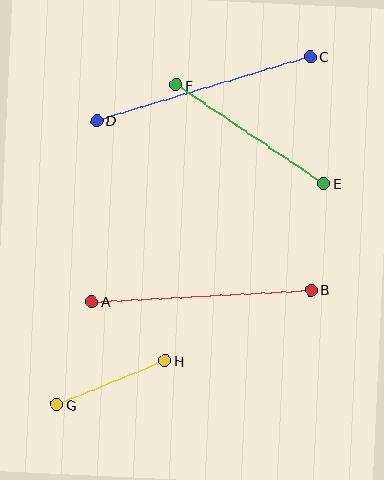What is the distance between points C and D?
The distance is approximately 222 pixels.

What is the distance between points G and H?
The distance is approximately 117 pixels.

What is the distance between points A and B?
The distance is approximately 220 pixels.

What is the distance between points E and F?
The distance is approximately 177 pixels.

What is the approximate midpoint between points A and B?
The midpoint is at approximately (201, 296) pixels.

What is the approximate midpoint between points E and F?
The midpoint is at approximately (250, 134) pixels.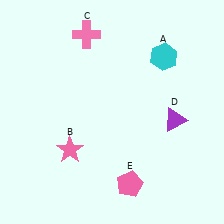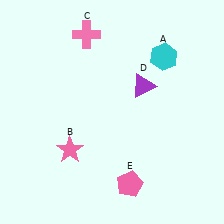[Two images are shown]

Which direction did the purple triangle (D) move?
The purple triangle (D) moved up.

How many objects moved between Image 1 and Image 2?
1 object moved between the two images.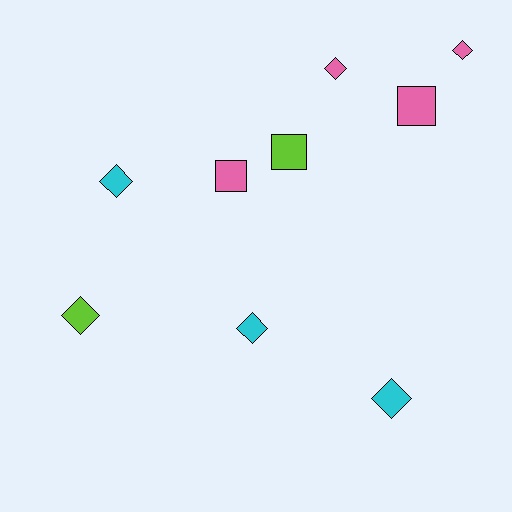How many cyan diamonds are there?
There are 3 cyan diamonds.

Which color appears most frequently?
Pink, with 4 objects.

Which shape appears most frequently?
Diamond, with 6 objects.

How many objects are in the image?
There are 9 objects.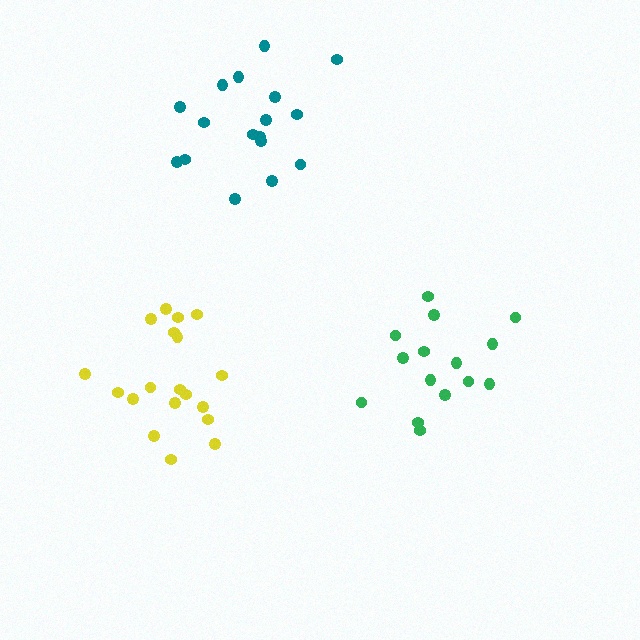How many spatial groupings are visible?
There are 3 spatial groupings.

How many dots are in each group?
Group 1: 15 dots, Group 2: 17 dots, Group 3: 19 dots (51 total).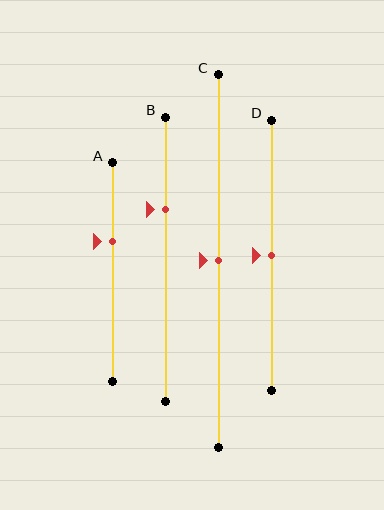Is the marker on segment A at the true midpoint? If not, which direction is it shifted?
No, the marker on segment A is shifted upward by about 14% of the segment length.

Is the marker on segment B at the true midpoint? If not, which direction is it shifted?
No, the marker on segment B is shifted upward by about 18% of the segment length.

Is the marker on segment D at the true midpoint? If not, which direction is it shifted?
Yes, the marker on segment D is at the true midpoint.